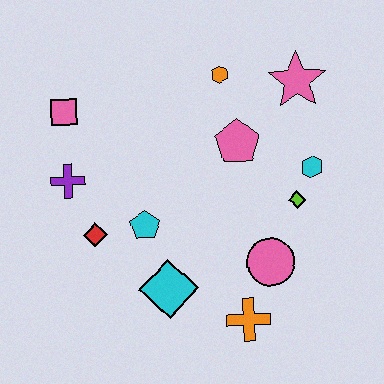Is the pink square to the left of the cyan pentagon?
Yes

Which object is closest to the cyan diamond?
The cyan pentagon is closest to the cyan diamond.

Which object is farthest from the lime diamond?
The pink square is farthest from the lime diamond.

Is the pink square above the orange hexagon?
No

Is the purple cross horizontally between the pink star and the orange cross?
No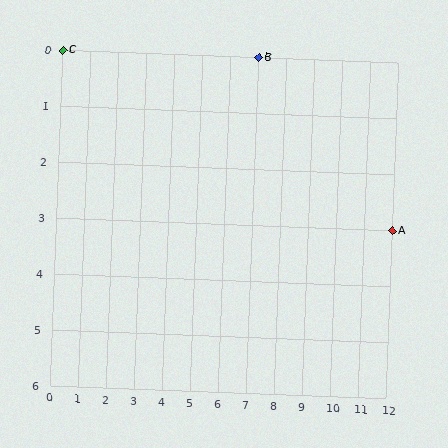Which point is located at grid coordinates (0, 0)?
Point C is at (0, 0).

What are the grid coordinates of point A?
Point A is at grid coordinates (12, 3).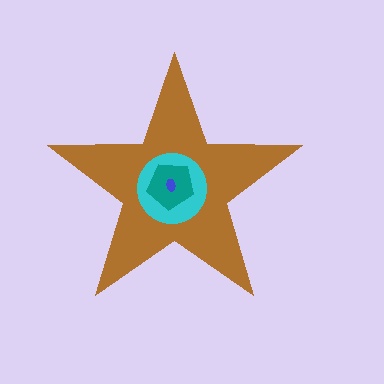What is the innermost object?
The blue ellipse.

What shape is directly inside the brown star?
The cyan circle.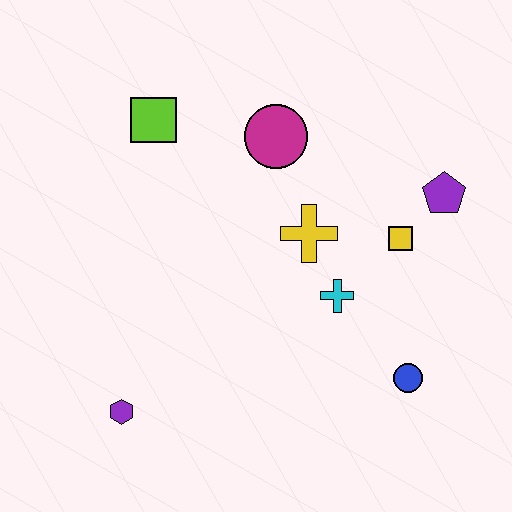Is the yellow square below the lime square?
Yes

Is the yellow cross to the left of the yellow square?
Yes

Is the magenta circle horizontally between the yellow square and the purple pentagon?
No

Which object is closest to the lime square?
The magenta circle is closest to the lime square.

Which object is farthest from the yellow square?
The purple hexagon is farthest from the yellow square.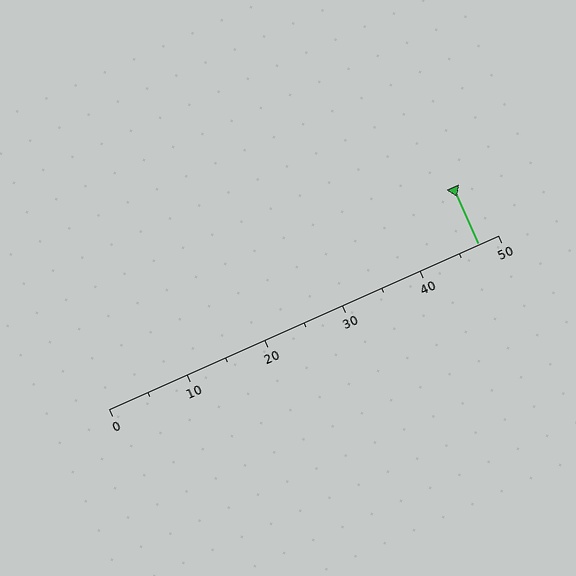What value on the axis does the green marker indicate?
The marker indicates approximately 47.5.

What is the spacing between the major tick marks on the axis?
The major ticks are spaced 10 apart.